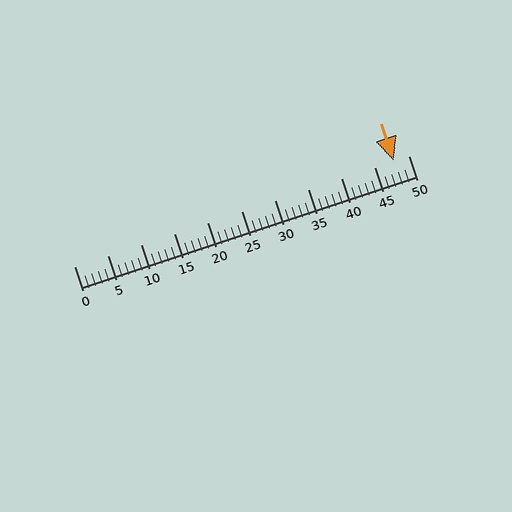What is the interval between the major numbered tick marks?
The major tick marks are spaced 5 units apart.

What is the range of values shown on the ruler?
The ruler shows values from 0 to 50.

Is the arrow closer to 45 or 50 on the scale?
The arrow is closer to 50.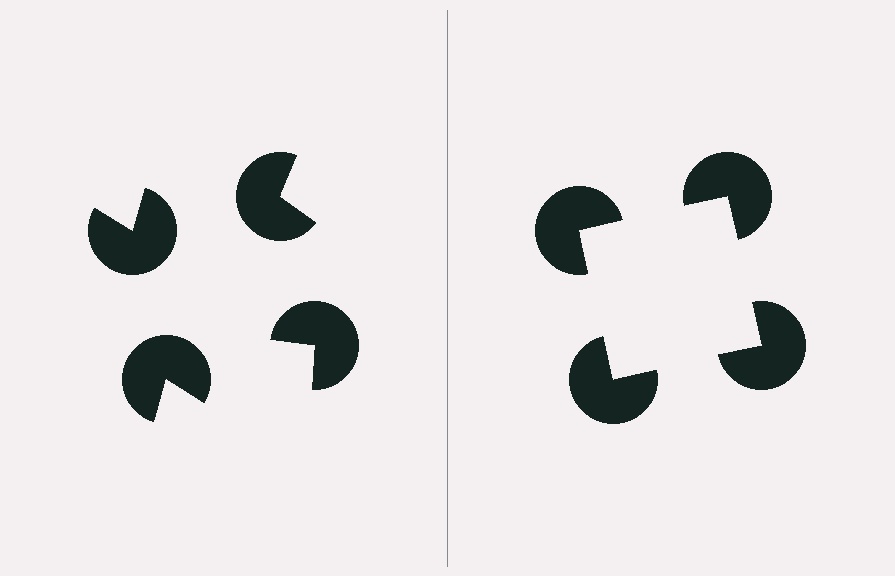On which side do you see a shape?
An illusory square appears on the right side. On the left side the wedge cuts are rotated, so no coherent shape forms.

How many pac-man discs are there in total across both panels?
8 — 4 on each side.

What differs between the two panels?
The pac-man discs are positioned identically on both sides; only the wedge orientations differ. On the right they align to a square; on the left they are misaligned.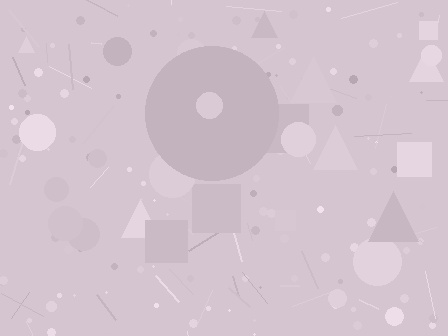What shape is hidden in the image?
A circle is hidden in the image.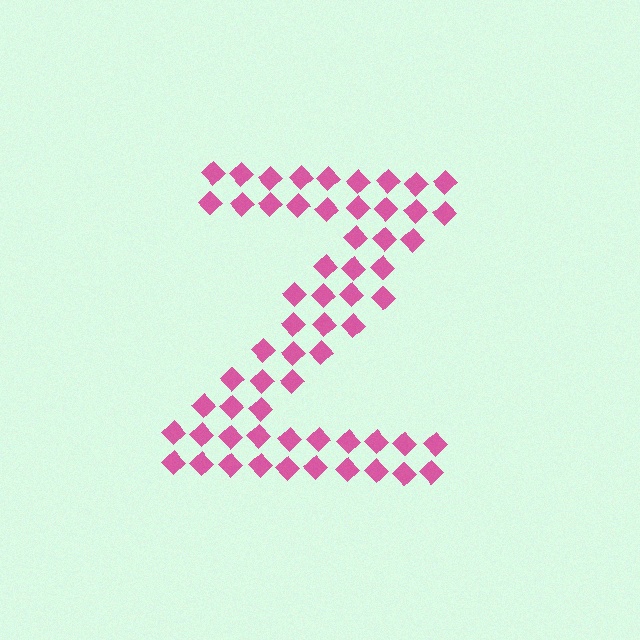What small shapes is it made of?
It is made of small diamonds.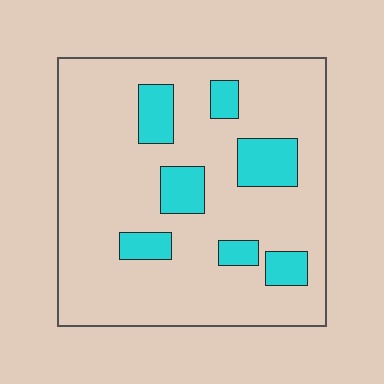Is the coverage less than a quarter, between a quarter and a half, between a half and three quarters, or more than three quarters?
Less than a quarter.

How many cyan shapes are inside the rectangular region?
7.